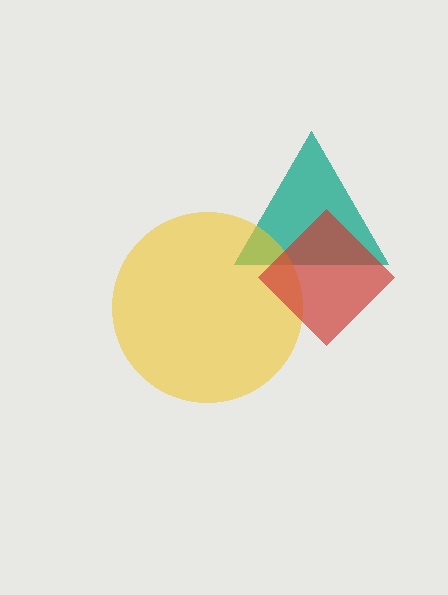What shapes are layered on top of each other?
The layered shapes are: a teal triangle, a yellow circle, a red diamond.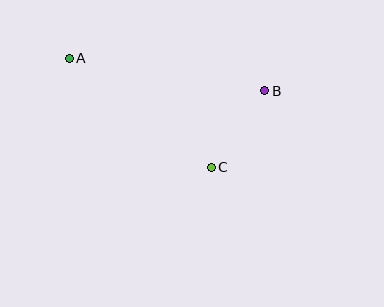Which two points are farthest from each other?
Points A and B are farthest from each other.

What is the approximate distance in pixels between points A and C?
The distance between A and C is approximately 179 pixels.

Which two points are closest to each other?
Points B and C are closest to each other.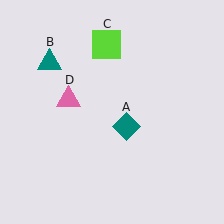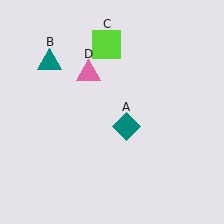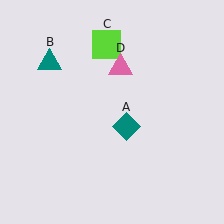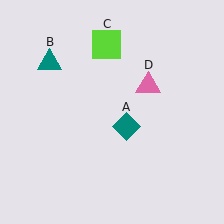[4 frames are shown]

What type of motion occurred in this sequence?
The pink triangle (object D) rotated clockwise around the center of the scene.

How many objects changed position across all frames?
1 object changed position: pink triangle (object D).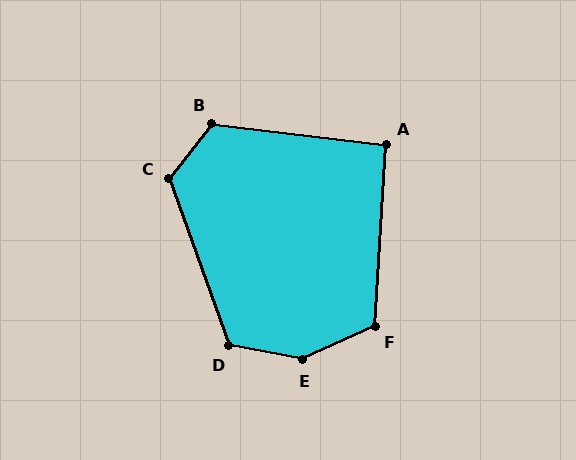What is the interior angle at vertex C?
Approximately 121 degrees (obtuse).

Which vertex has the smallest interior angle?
A, at approximately 93 degrees.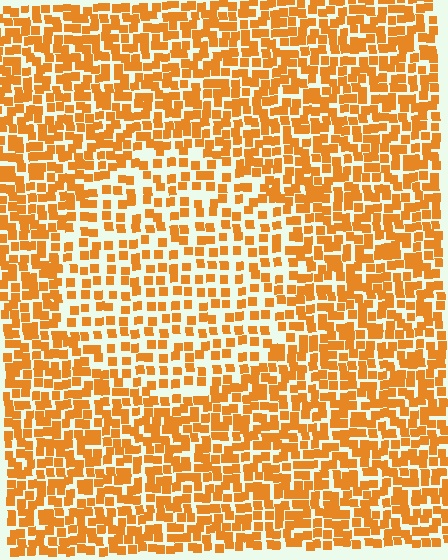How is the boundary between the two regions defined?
The boundary is defined by a change in element density (approximately 1.7x ratio). All elements are the same color, size, and shape.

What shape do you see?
I see a circle.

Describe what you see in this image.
The image contains small orange elements arranged at two different densities. A circle-shaped region is visible where the elements are less densely packed than the surrounding area.